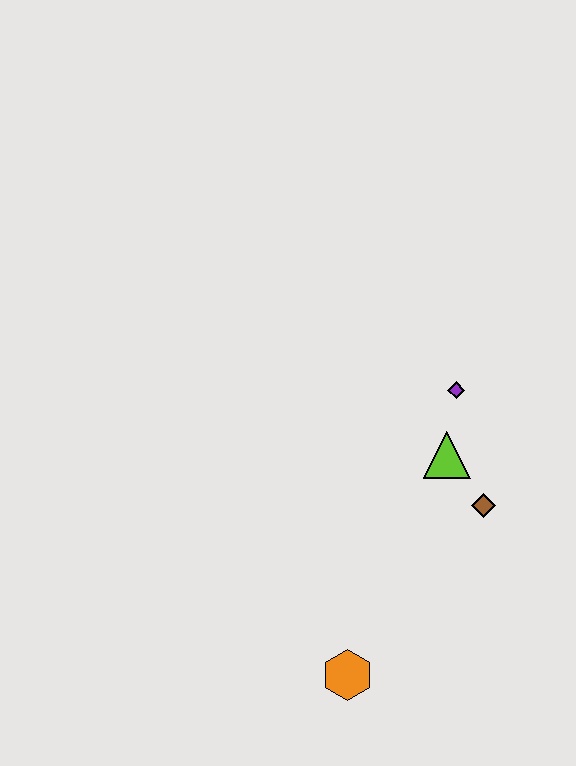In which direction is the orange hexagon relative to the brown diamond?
The orange hexagon is below the brown diamond.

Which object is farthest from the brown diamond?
The orange hexagon is farthest from the brown diamond.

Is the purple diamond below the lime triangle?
No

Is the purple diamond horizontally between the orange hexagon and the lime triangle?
No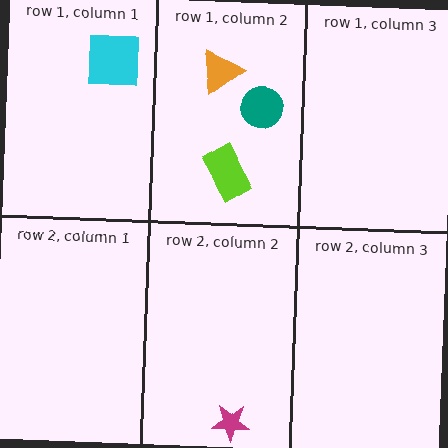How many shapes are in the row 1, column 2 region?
3.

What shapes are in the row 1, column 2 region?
The lime rectangle, the teal circle, the orange triangle.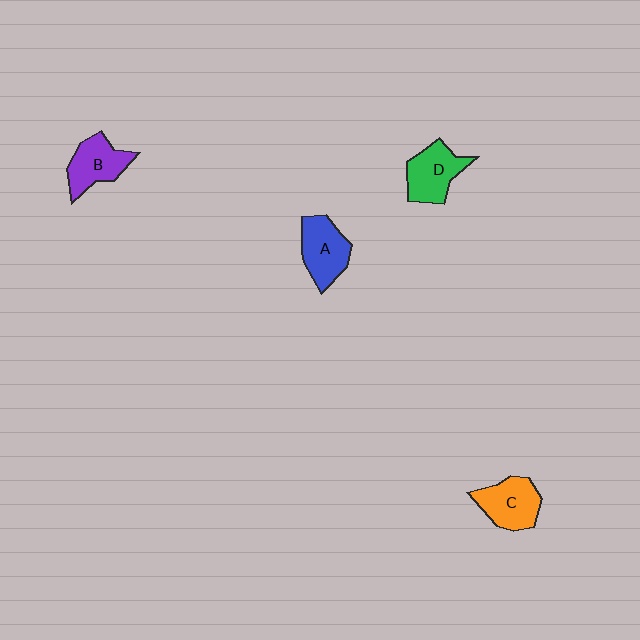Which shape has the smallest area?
Shape B (purple).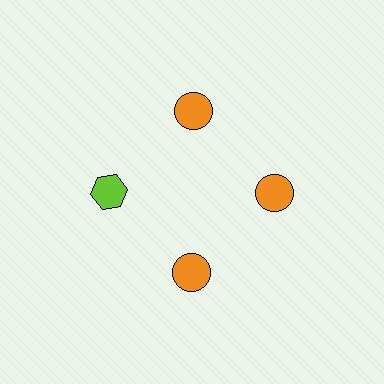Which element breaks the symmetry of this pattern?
The lime hexagon at roughly the 9 o'clock position breaks the symmetry. All other shapes are orange circles.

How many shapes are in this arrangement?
There are 4 shapes arranged in a ring pattern.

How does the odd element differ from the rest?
It differs in both color (lime instead of orange) and shape (hexagon instead of circle).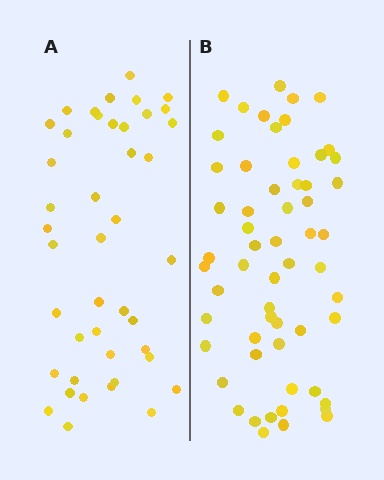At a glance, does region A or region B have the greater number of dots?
Region B (the right region) has more dots.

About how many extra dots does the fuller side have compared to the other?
Region B has approximately 15 more dots than region A.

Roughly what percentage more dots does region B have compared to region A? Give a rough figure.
About 35% more.